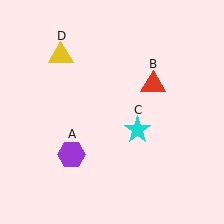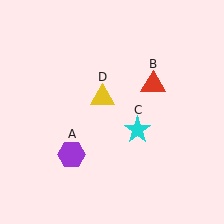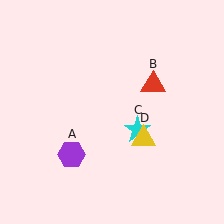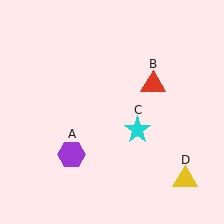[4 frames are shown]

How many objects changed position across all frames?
1 object changed position: yellow triangle (object D).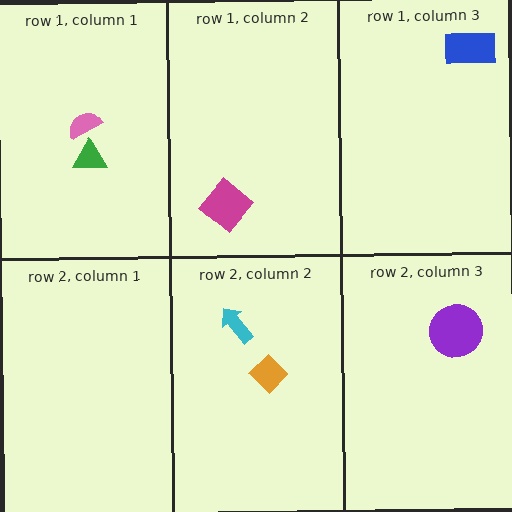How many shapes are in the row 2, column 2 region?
2.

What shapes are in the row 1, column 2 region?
The magenta diamond.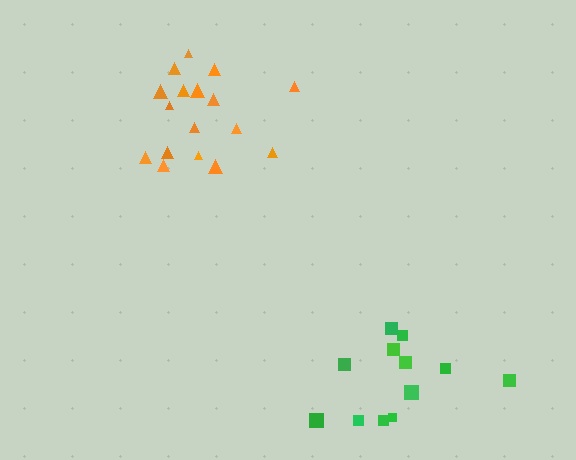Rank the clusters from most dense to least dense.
orange, green.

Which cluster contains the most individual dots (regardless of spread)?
Orange (17).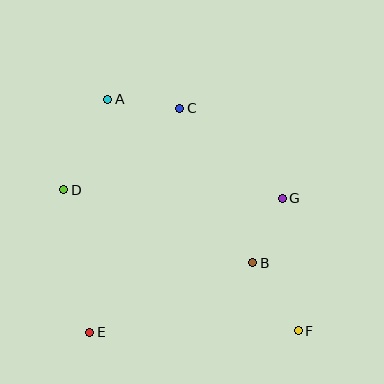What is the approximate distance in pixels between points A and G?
The distance between A and G is approximately 200 pixels.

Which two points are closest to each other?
Points B and G are closest to each other.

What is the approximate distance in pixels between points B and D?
The distance between B and D is approximately 202 pixels.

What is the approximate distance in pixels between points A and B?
The distance between A and B is approximately 218 pixels.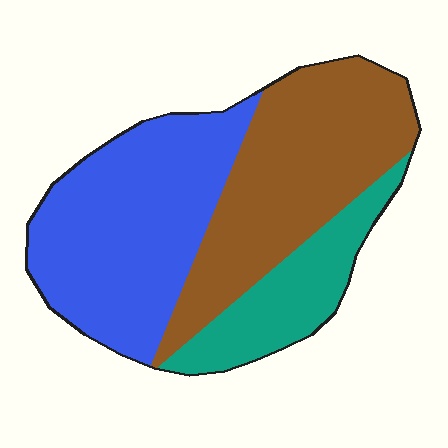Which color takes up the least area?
Teal, at roughly 20%.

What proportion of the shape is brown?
Brown takes up between a quarter and a half of the shape.